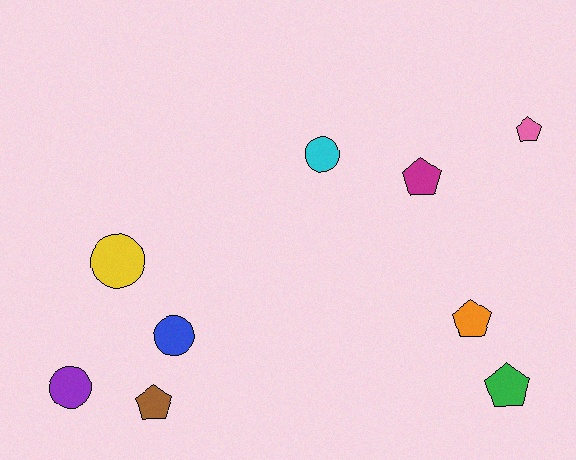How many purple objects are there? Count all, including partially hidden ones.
There is 1 purple object.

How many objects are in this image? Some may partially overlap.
There are 9 objects.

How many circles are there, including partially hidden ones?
There are 4 circles.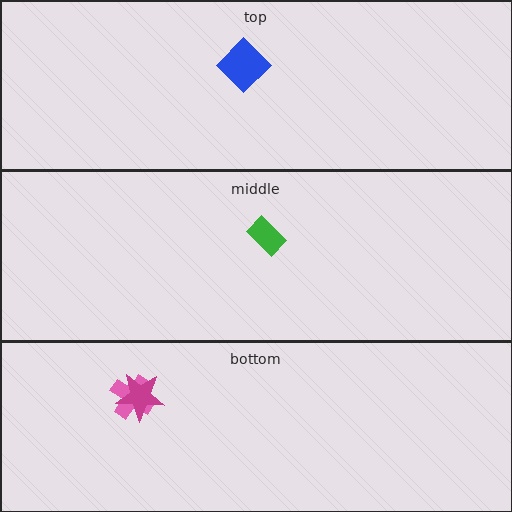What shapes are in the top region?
The blue diamond.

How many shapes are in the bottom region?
2.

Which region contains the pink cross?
The bottom region.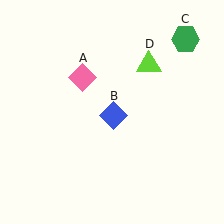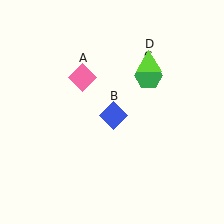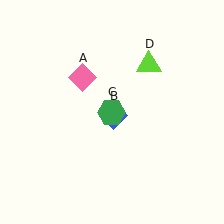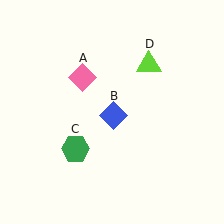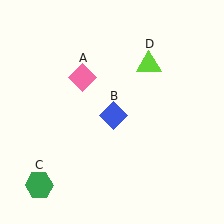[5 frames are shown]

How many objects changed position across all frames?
1 object changed position: green hexagon (object C).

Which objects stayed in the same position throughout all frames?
Pink diamond (object A) and blue diamond (object B) and lime triangle (object D) remained stationary.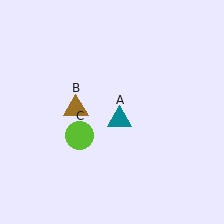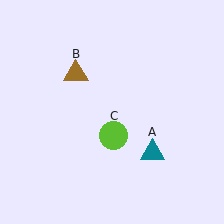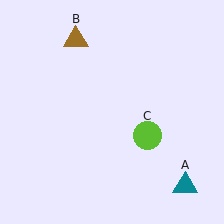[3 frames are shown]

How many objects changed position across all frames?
3 objects changed position: teal triangle (object A), brown triangle (object B), lime circle (object C).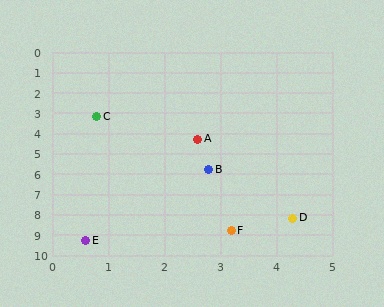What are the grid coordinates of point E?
Point E is at approximately (0.6, 9.3).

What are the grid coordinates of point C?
Point C is at approximately (0.8, 3.2).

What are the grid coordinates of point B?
Point B is at approximately (2.8, 5.8).